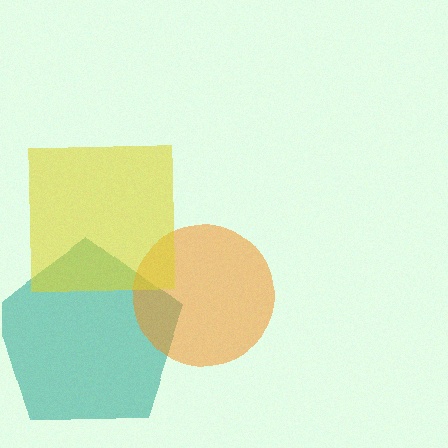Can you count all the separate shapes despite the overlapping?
Yes, there are 3 separate shapes.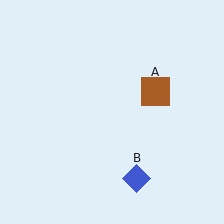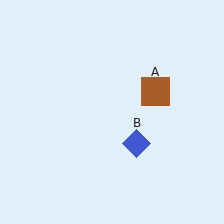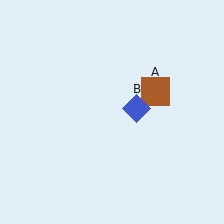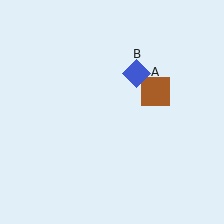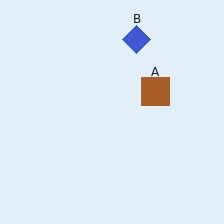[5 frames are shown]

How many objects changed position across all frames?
1 object changed position: blue diamond (object B).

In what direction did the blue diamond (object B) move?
The blue diamond (object B) moved up.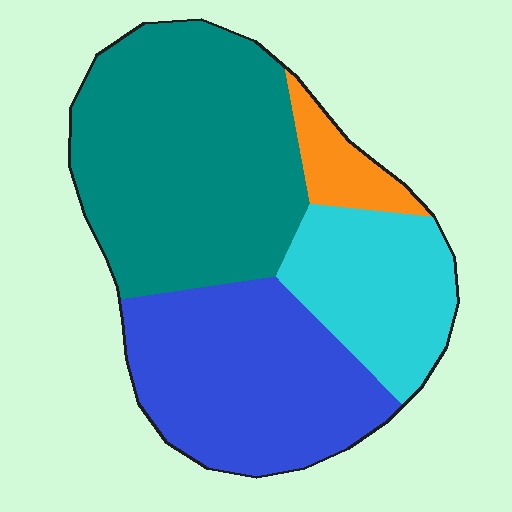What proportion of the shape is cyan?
Cyan takes up about one fifth (1/5) of the shape.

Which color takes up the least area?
Orange, at roughly 5%.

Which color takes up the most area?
Teal, at roughly 45%.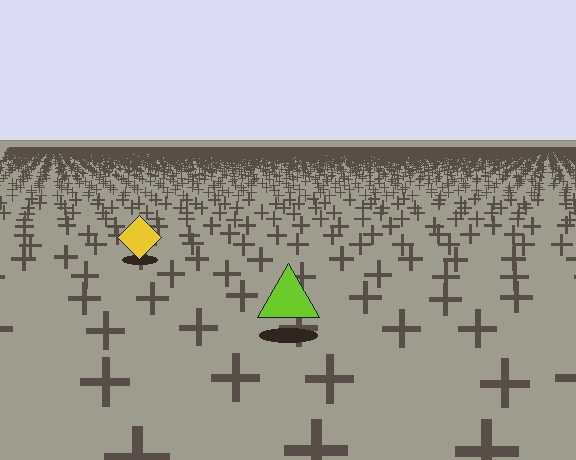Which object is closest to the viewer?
The lime triangle is closest. The texture marks near it are larger and more spread out.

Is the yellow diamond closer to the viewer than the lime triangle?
No. The lime triangle is closer — you can tell from the texture gradient: the ground texture is coarser near it.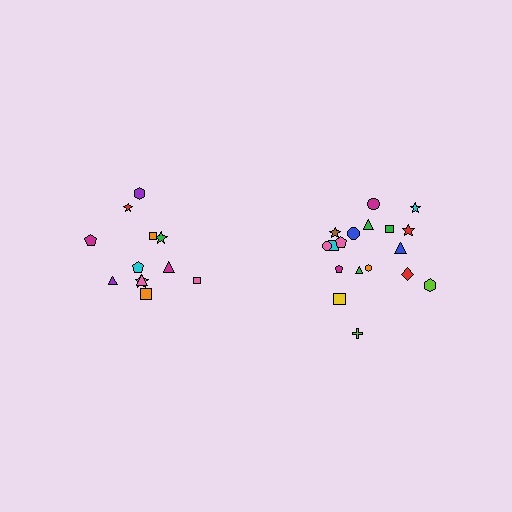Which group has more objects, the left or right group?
The right group.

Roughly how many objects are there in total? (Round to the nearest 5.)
Roughly 30 objects in total.